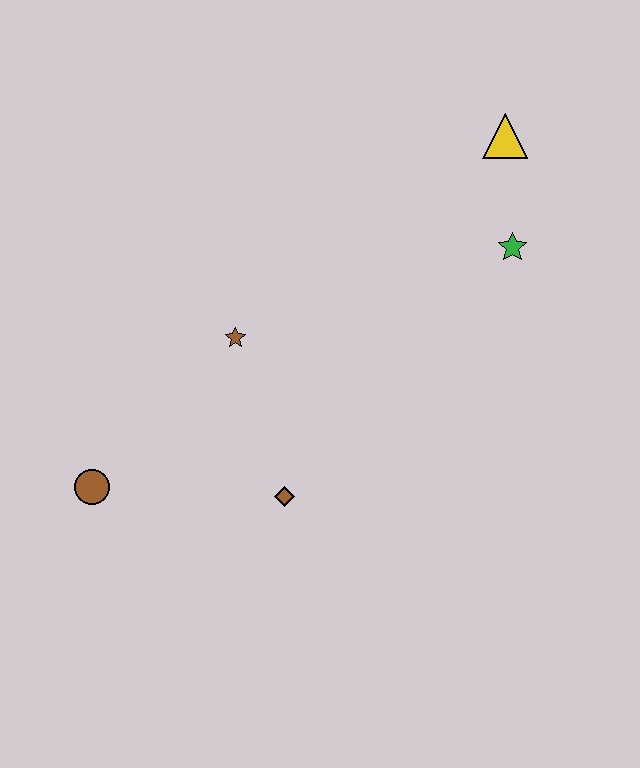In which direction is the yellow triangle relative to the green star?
The yellow triangle is above the green star.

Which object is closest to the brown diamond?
The brown star is closest to the brown diamond.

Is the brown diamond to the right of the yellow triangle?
No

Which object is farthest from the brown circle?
The yellow triangle is farthest from the brown circle.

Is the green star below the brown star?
No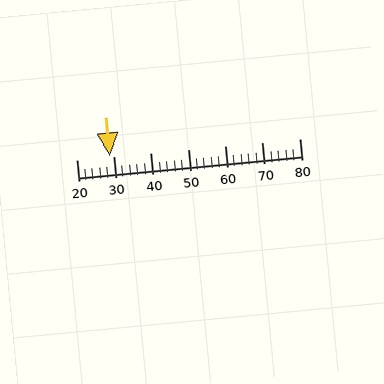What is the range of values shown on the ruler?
The ruler shows values from 20 to 80.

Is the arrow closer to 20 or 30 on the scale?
The arrow is closer to 30.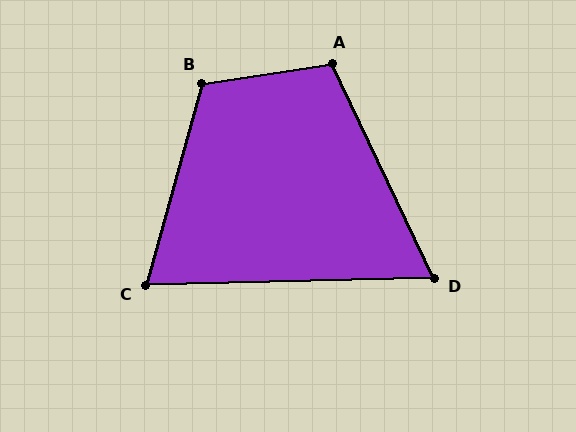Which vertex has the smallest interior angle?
D, at approximately 66 degrees.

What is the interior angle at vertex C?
Approximately 73 degrees (acute).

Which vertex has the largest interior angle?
B, at approximately 114 degrees.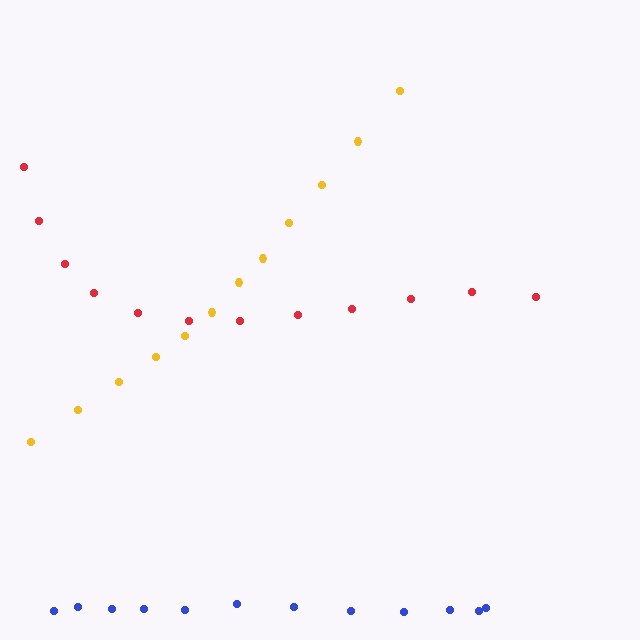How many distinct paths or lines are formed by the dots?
There are 3 distinct paths.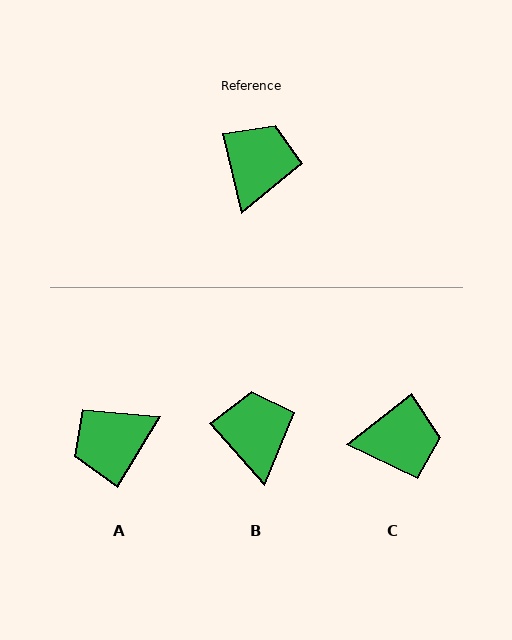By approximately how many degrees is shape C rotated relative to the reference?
Approximately 65 degrees clockwise.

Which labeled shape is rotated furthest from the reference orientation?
A, about 136 degrees away.